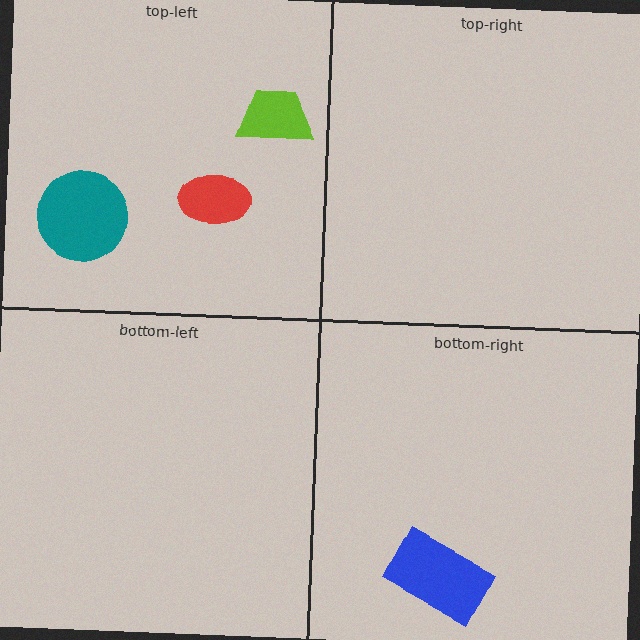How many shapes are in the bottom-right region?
1.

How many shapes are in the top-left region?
3.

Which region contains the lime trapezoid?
The top-left region.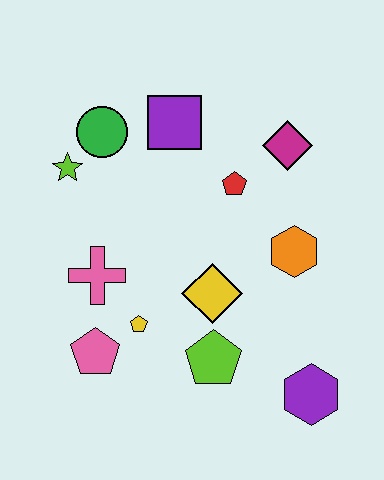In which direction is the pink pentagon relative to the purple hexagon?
The pink pentagon is to the left of the purple hexagon.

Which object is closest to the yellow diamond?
The lime pentagon is closest to the yellow diamond.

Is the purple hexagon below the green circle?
Yes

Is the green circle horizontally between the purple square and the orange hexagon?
No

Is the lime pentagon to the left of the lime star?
No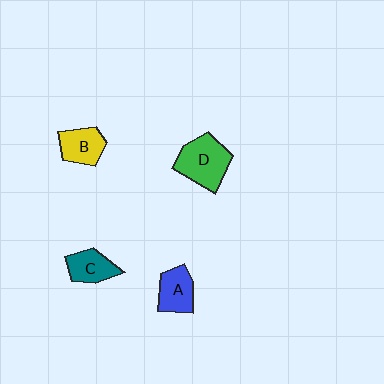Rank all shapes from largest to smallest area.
From largest to smallest: D (green), B (yellow), A (blue), C (teal).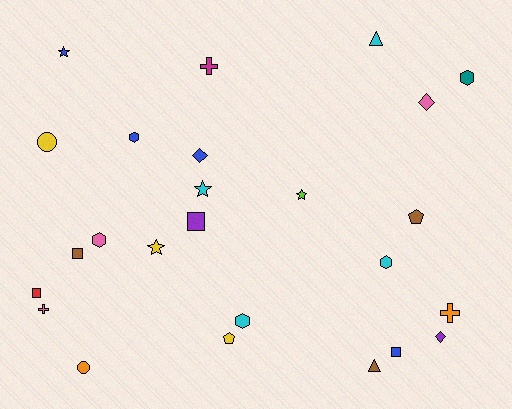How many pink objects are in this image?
There are 3 pink objects.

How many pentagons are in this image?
There are 2 pentagons.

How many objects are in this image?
There are 25 objects.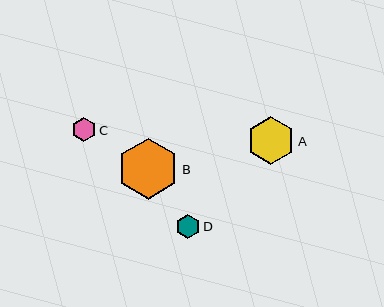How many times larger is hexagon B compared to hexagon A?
Hexagon B is approximately 1.3 times the size of hexagon A.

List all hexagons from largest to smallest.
From largest to smallest: B, A, C, D.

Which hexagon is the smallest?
Hexagon D is the smallest with a size of approximately 24 pixels.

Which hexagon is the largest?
Hexagon B is the largest with a size of approximately 61 pixels.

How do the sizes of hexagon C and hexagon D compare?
Hexagon C and hexagon D are approximately the same size.